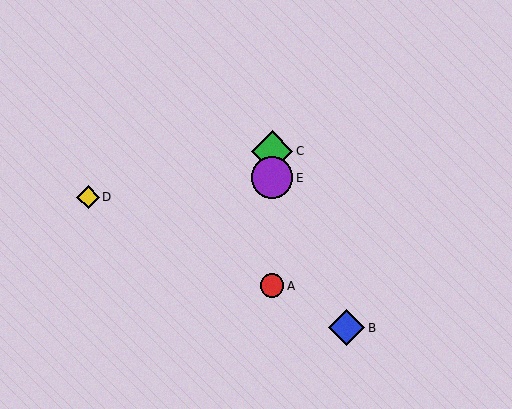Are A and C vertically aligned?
Yes, both are at x≈272.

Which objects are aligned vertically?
Objects A, C, E are aligned vertically.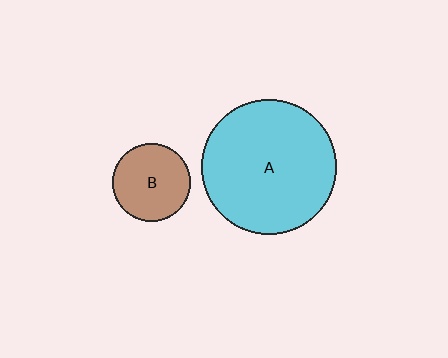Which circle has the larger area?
Circle A (cyan).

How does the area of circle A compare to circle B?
Approximately 3.0 times.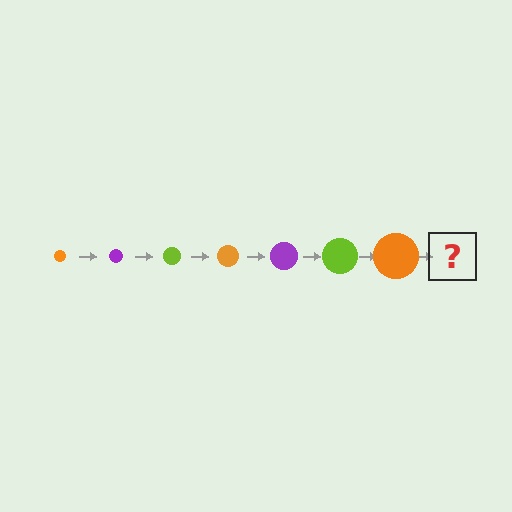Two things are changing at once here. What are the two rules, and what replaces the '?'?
The two rules are that the circle grows larger each step and the color cycles through orange, purple, and lime. The '?' should be a purple circle, larger than the previous one.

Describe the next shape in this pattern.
It should be a purple circle, larger than the previous one.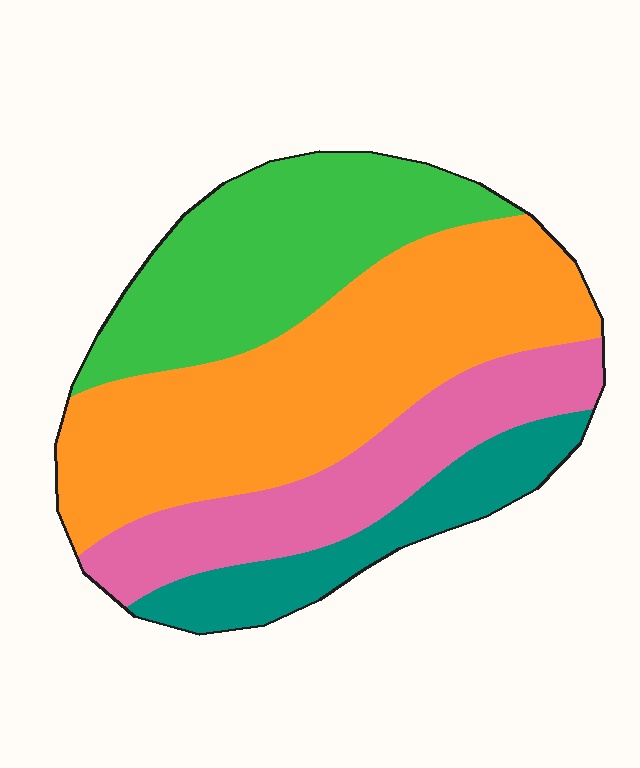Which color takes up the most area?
Orange, at roughly 40%.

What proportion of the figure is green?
Green takes up about one quarter (1/4) of the figure.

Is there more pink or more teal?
Pink.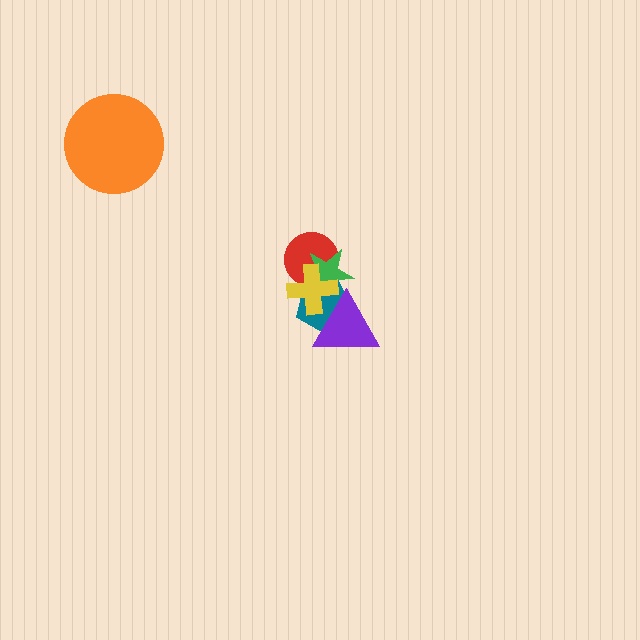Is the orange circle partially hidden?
No, no other shape covers it.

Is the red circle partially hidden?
Yes, it is partially covered by another shape.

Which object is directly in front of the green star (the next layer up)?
The teal pentagon is directly in front of the green star.